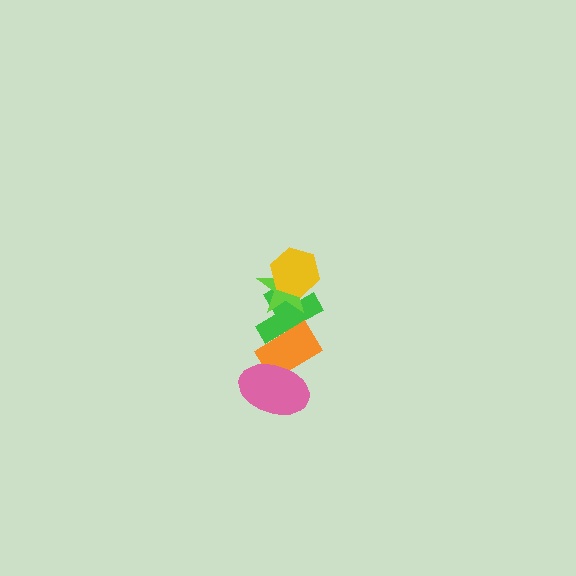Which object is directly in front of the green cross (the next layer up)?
The lime star is directly in front of the green cross.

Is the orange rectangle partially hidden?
Yes, it is partially covered by another shape.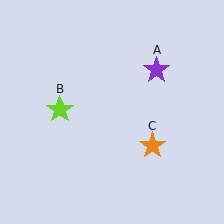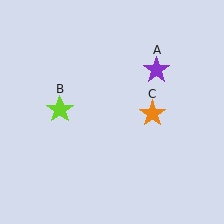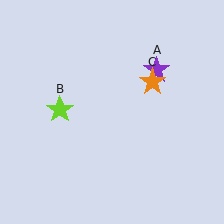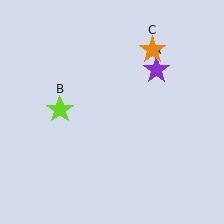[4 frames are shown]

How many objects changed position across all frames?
1 object changed position: orange star (object C).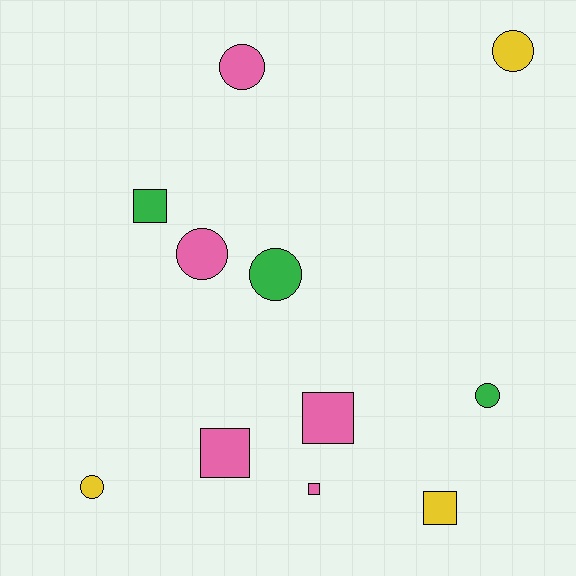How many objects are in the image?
There are 11 objects.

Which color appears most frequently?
Pink, with 5 objects.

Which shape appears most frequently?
Circle, with 6 objects.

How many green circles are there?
There are 2 green circles.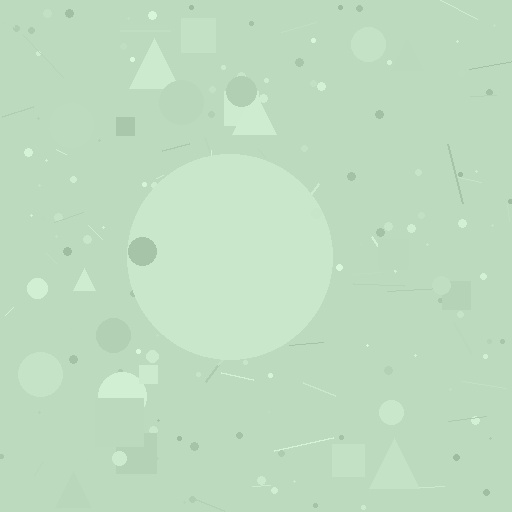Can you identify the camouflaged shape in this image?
The camouflaged shape is a circle.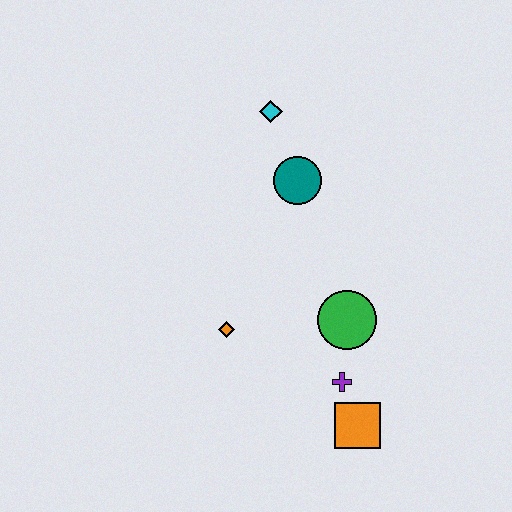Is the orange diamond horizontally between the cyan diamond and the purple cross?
No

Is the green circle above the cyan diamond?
No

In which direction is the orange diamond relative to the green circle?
The orange diamond is to the left of the green circle.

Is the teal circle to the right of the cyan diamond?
Yes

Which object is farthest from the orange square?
The cyan diamond is farthest from the orange square.